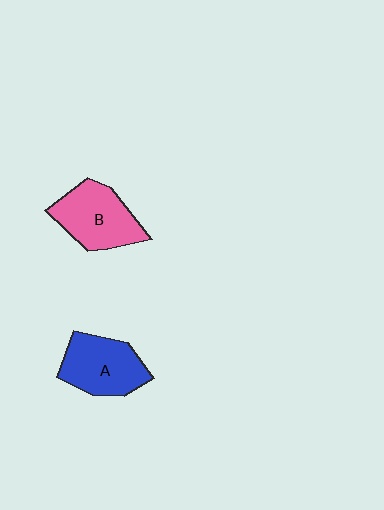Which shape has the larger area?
Shape B (pink).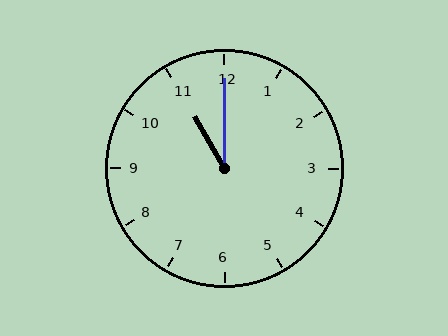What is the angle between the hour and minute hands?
Approximately 30 degrees.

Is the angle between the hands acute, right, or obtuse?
It is acute.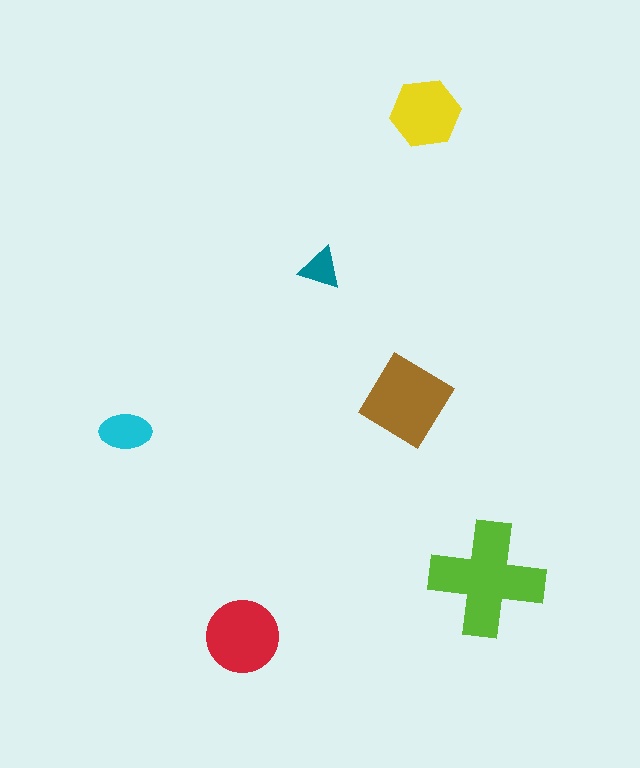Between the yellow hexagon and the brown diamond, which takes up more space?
The brown diamond.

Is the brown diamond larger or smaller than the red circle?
Larger.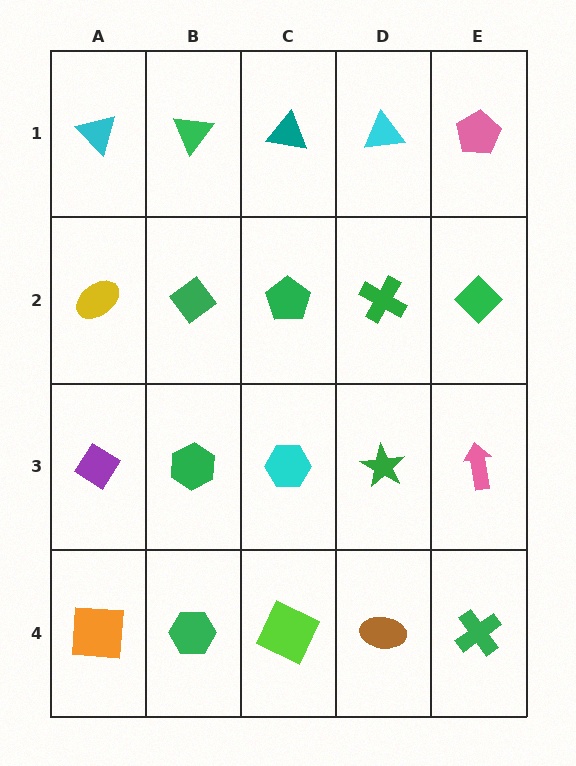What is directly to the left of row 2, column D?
A green pentagon.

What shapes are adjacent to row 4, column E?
A pink arrow (row 3, column E), a brown ellipse (row 4, column D).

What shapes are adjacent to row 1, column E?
A green diamond (row 2, column E), a cyan triangle (row 1, column D).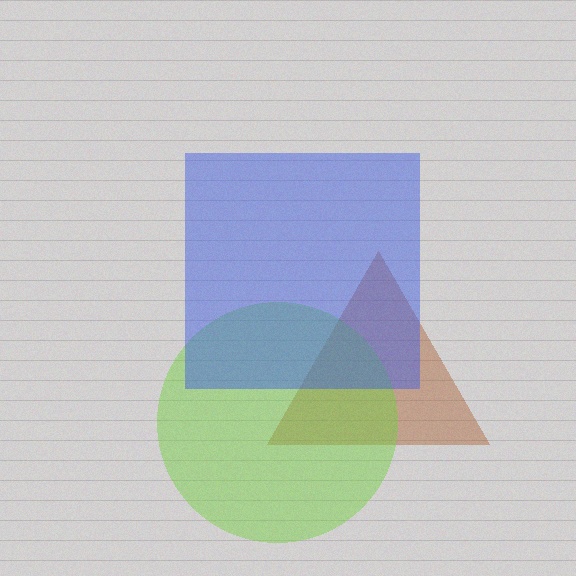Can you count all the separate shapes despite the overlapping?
Yes, there are 3 separate shapes.